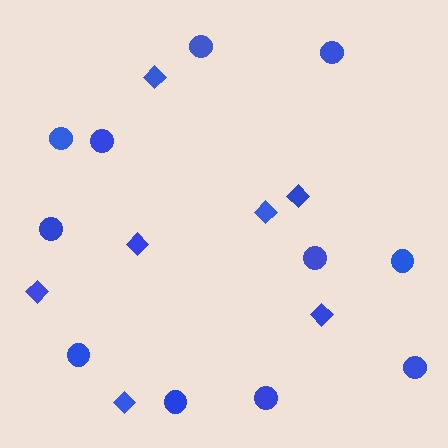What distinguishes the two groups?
There are 2 groups: one group of diamonds (7) and one group of circles (11).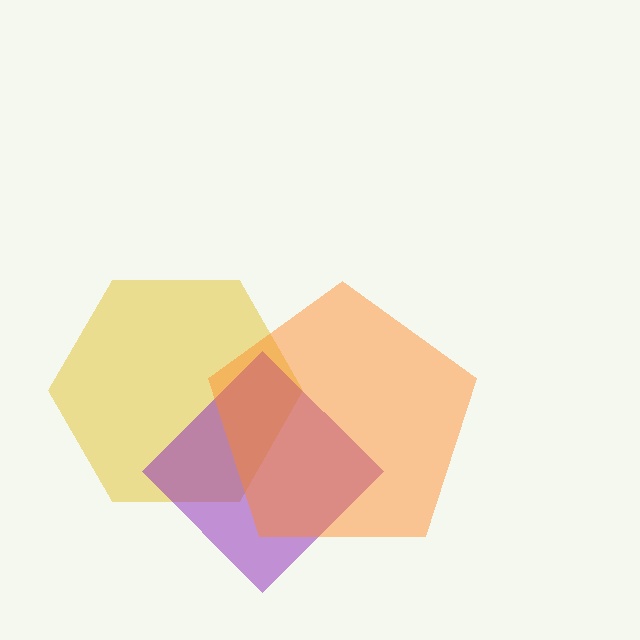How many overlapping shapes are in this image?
There are 3 overlapping shapes in the image.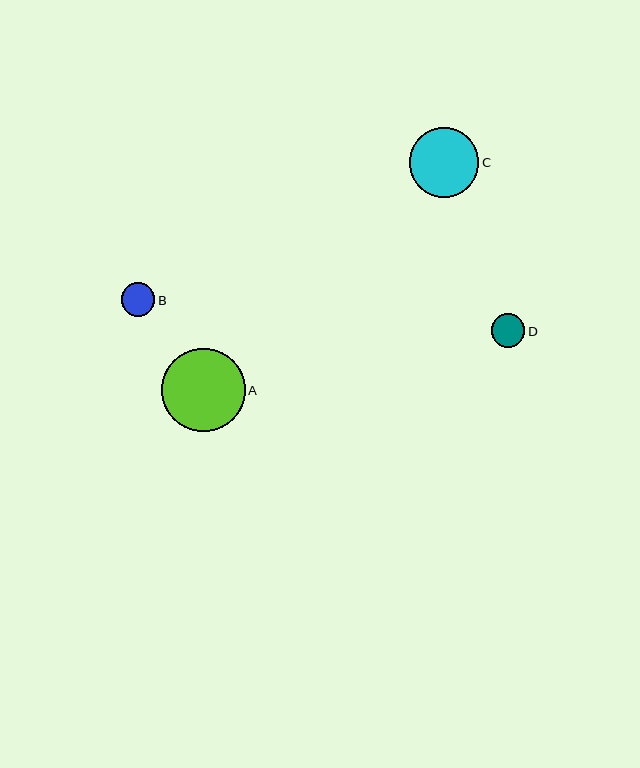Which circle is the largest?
Circle A is the largest with a size of approximately 83 pixels.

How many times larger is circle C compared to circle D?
Circle C is approximately 2.0 times the size of circle D.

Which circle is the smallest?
Circle B is the smallest with a size of approximately 34 pixels.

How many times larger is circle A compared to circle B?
Circle A is approximately 2.5 times the size of circle B.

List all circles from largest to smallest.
From largest to smallest: A, C, D, B.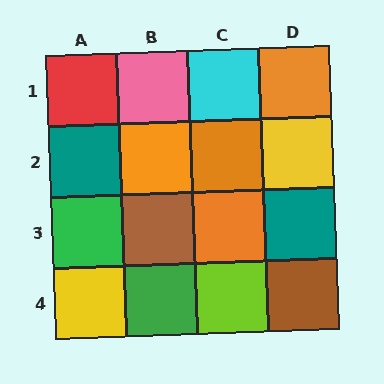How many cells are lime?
1 cell is lime.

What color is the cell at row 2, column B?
Orange.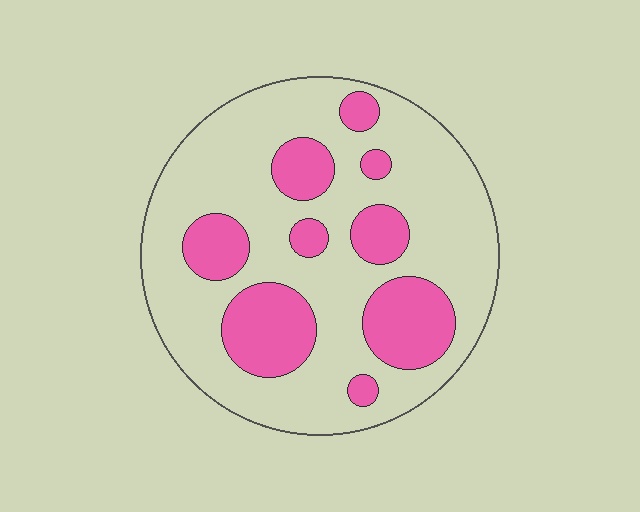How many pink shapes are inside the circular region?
9.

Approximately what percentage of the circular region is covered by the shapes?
Approximately 30%.